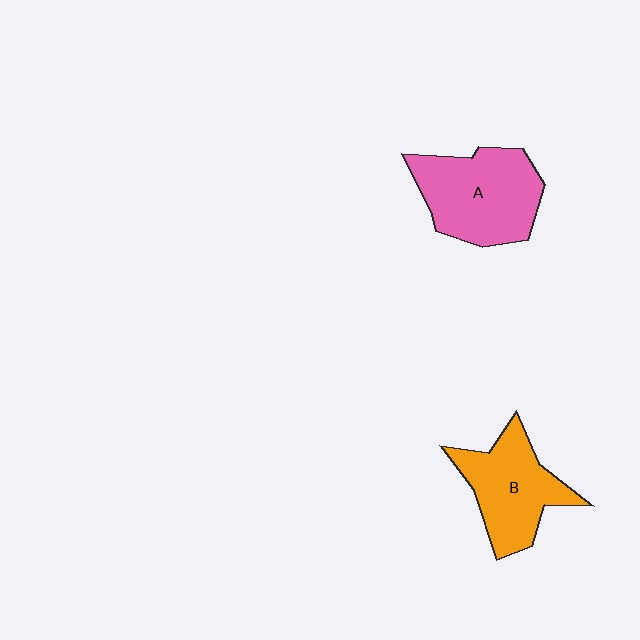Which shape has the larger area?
Shape A (pink).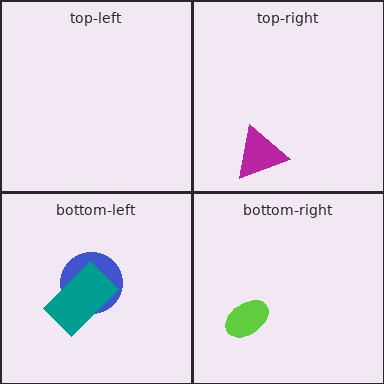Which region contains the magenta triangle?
The top-right region.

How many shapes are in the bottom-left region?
2.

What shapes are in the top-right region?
The magenta triangle.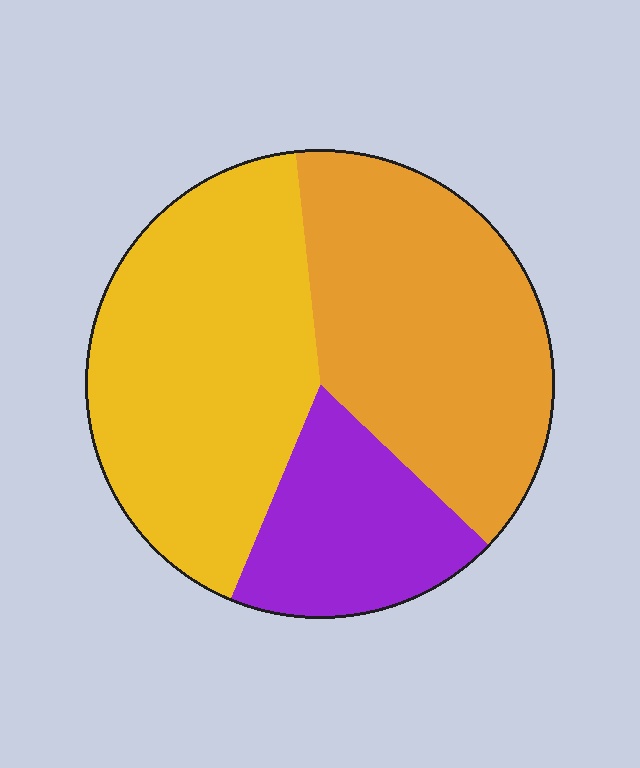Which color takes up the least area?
Purple, at roughly 20%.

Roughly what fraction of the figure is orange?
Orange covers 39% of the figure.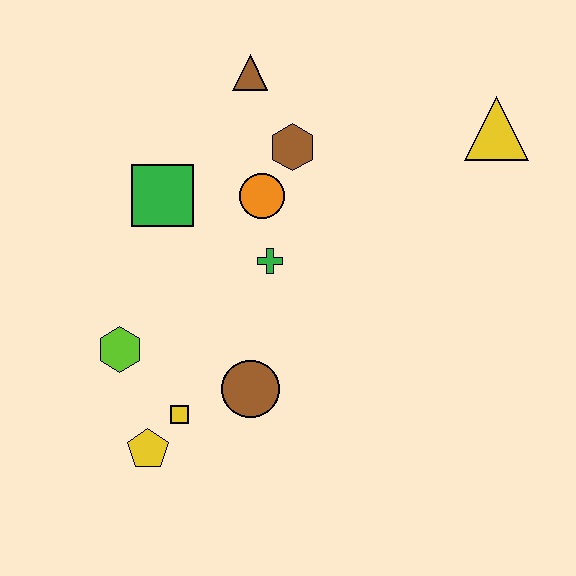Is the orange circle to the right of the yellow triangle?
No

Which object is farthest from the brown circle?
The yellow triangle is farthest from the brown circle.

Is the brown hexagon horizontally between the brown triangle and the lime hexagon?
No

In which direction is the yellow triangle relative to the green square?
The yellow triangle is to the right of the green square.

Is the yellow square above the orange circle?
No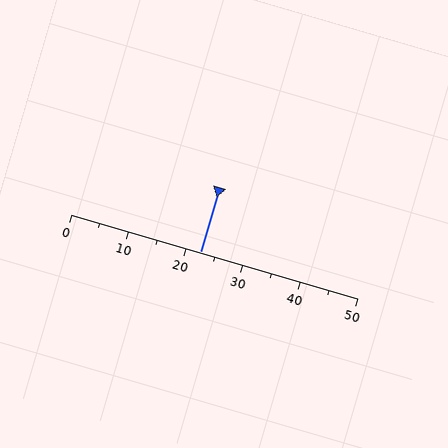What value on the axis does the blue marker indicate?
The marker indicates approximately 22.5.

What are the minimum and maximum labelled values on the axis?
The axis runs from 0 to 50.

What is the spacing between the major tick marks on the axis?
The major ticks are spaced 10 apart.